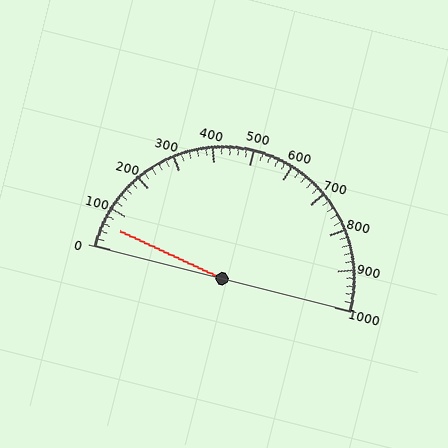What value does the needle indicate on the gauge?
The needle indicates approximately 60.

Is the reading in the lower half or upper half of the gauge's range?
The reading is in the lower half of the range (0 to 1000).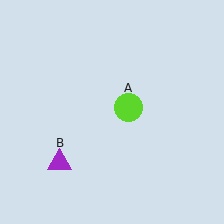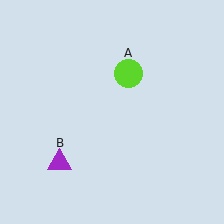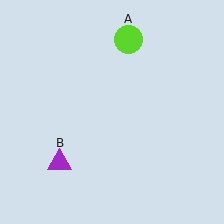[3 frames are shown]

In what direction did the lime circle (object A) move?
The lime circle (object A) moved up.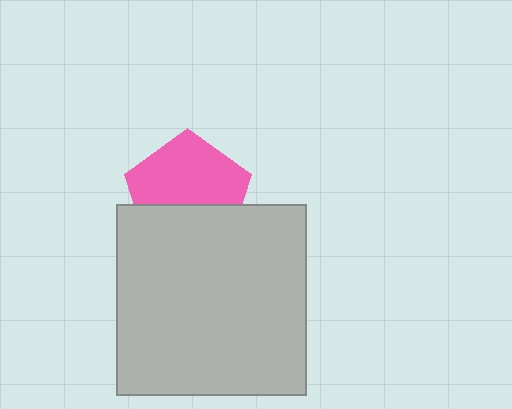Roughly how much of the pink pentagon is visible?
About half of it is visible (roughly 60%).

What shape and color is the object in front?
The object in front is a light gray rectangle.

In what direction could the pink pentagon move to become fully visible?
The pink pentagon could move up. That would shift it out from behind the light gray rectangle entirely.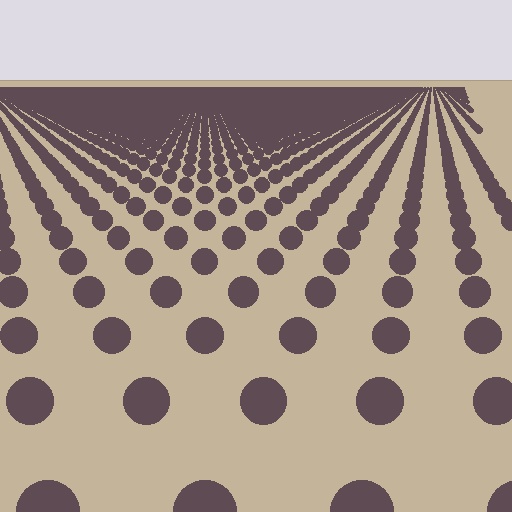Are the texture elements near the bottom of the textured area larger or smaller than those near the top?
Larger. Near the bottom, elements are closer to the viewer and appear at a bigger on-screen size.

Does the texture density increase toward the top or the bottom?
Density increases toward the top.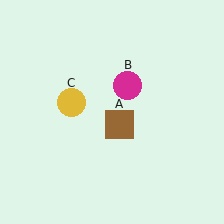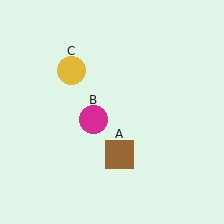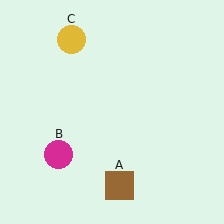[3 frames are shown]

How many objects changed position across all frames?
3 objects changed position: brown square (object A), magenta circle (object B), yellow circle (object C).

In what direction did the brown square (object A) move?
The brown square (object A) moved down.